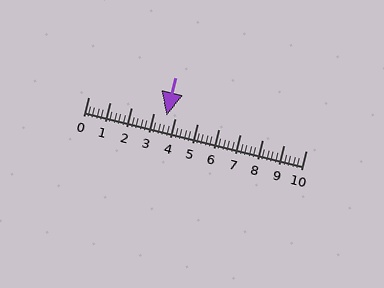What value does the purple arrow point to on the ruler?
The purple arrow points to approximately 3.6.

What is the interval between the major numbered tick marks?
The major tick marks are spaced 1 units apart.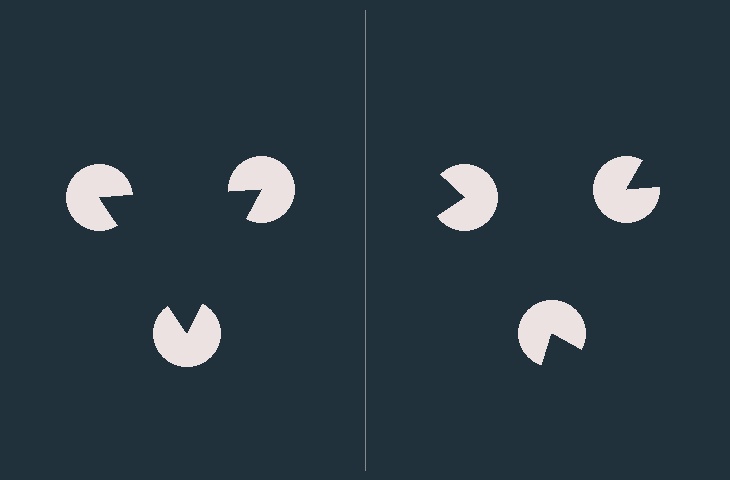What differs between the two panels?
The pac-man discs are positioned identically on both sides; only the wedge orientations differ. On the left they align to a triangle; on the right they are misaligned.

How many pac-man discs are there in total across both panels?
6 — 3 on each side.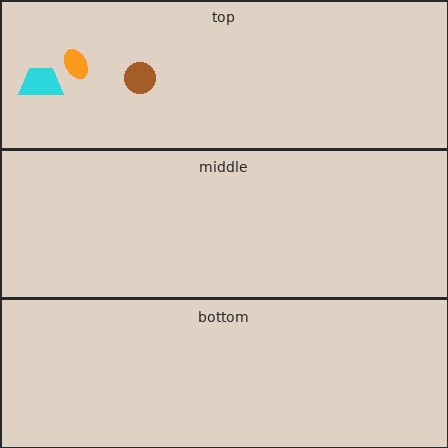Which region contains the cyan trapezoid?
The top region.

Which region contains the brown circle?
The top region.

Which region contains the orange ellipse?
The top region.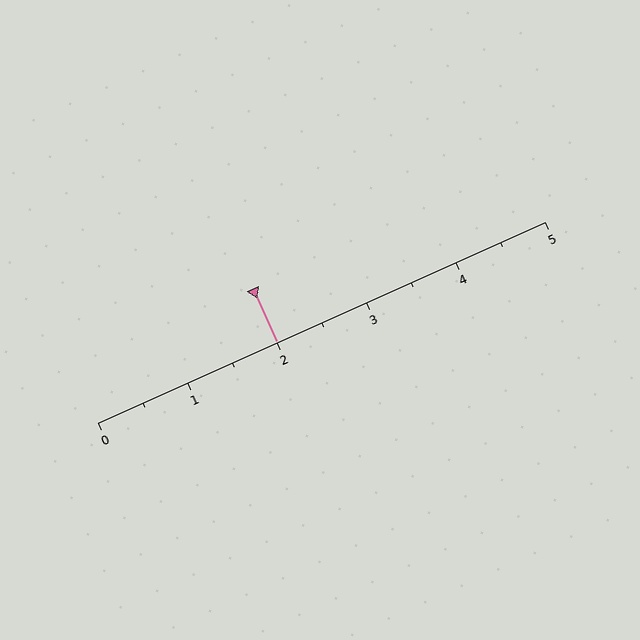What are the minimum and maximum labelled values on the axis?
The axis runs from 0 to 5.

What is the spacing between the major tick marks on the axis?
The major ticks are spaced 1 apart.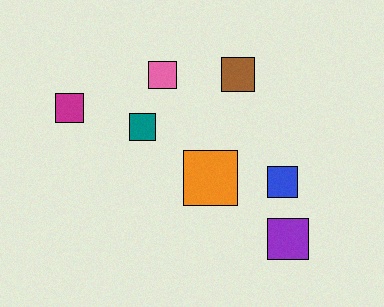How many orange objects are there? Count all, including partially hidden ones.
There is 1 orange object.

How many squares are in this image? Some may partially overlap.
There are 7 squares.